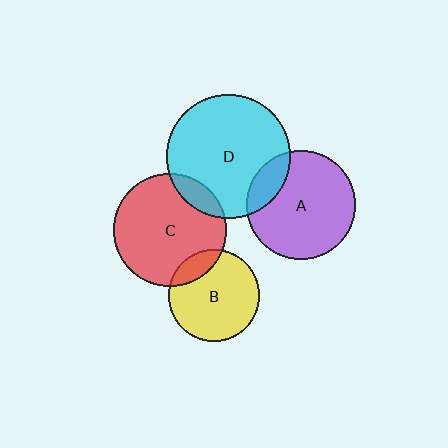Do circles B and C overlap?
Yes.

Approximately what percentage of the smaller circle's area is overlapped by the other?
Approximately 15%.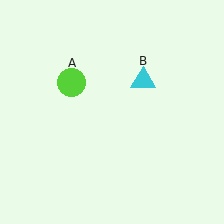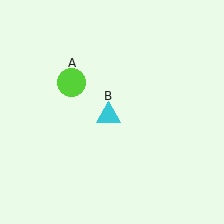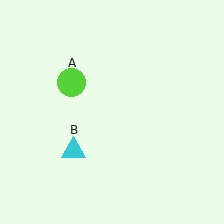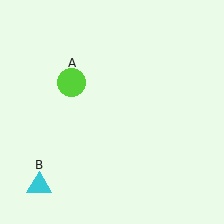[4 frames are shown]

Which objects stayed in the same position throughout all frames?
Lime circle (object A) remained stationary.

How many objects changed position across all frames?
1 object changed position: cyan triangle (object B).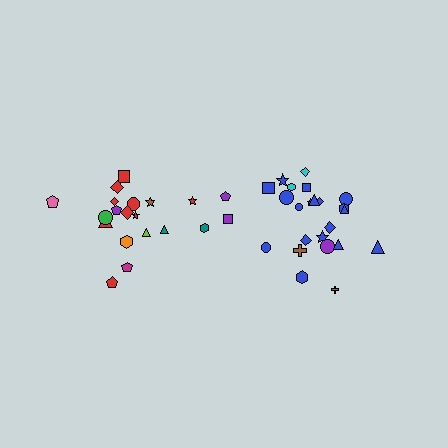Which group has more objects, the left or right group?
The right group.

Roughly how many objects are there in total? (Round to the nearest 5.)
Roughly 45 objects in total.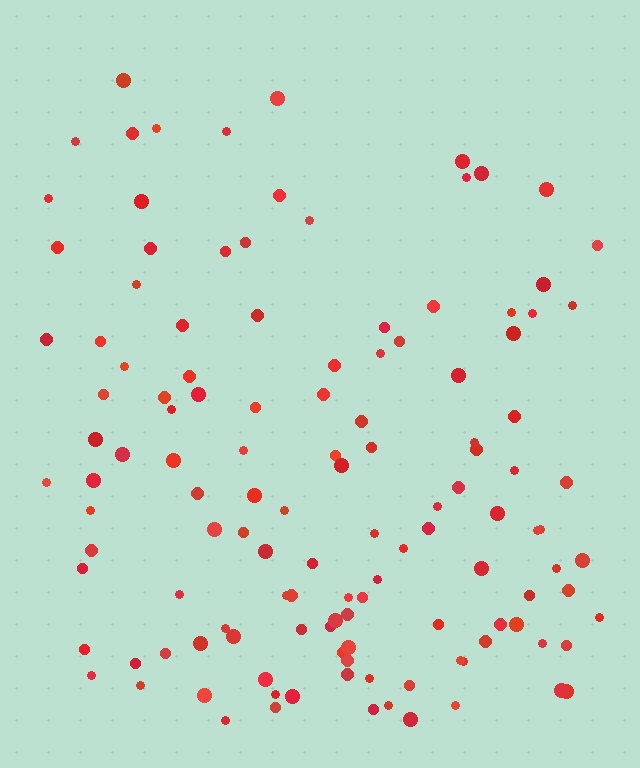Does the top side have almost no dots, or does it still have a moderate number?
Still a moderate number, just noticeably fewer than the bottom.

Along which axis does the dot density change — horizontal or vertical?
Vertical.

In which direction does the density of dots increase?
From top to bottom, with the bottom side densest.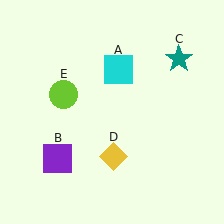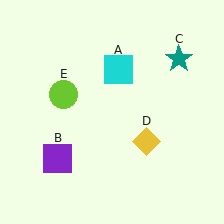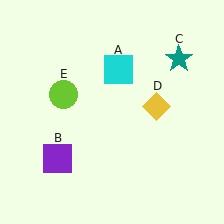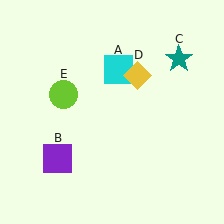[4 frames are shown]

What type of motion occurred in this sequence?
The yellow diamond (object D) rotated counterclockwise around the center of the scene.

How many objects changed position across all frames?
1 object changed position: yellow diamond (object D).